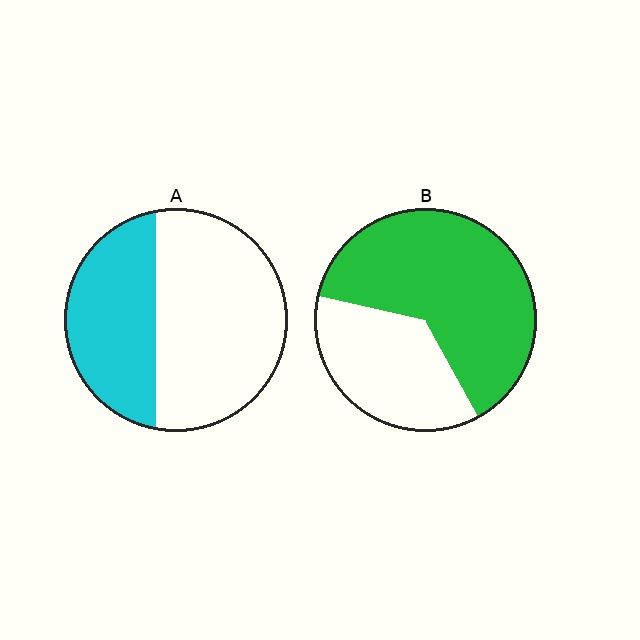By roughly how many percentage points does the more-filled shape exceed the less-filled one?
By roughly 25 percentage points (B over A).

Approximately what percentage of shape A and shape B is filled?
A is approximately 40% and B is approximately 65%.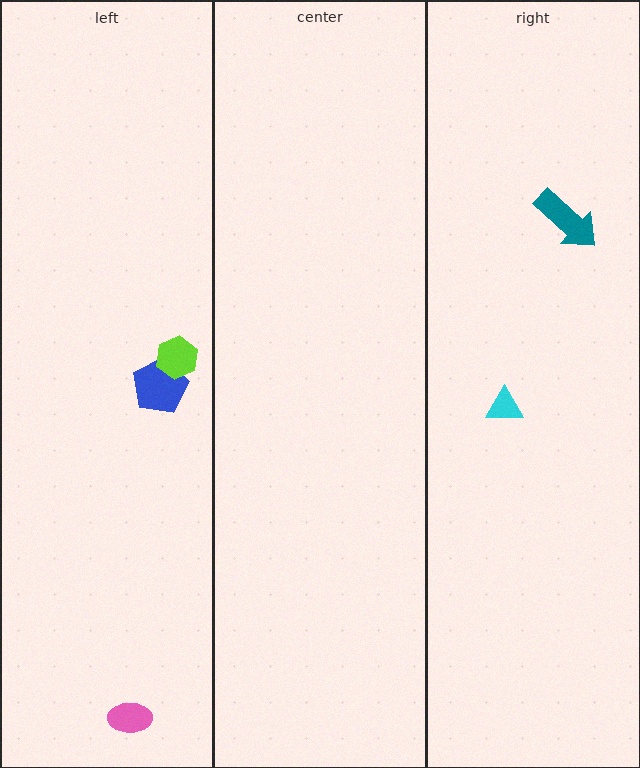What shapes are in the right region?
The cyan triangle, the teal arrow.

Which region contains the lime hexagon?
The left region.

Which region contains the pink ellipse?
The left region.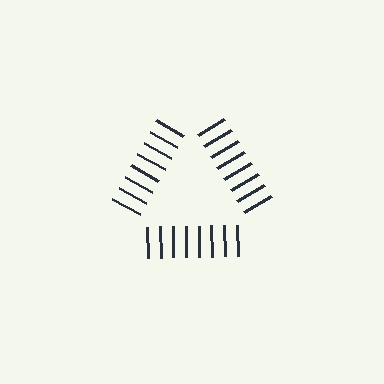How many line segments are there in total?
24 — 8 along each of the 3 edges.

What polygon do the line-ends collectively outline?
An illusory triangle — the line segments terminate on its edges but no continuous stroke is drawn.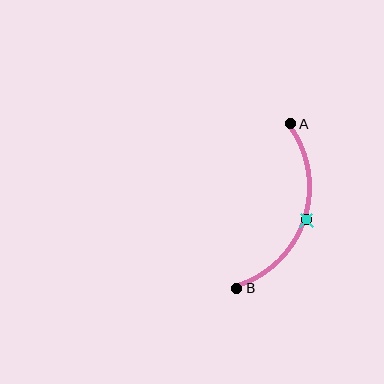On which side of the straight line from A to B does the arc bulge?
The arc bulges to the right of the straight line connecting A and B.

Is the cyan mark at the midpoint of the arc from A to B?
Yes. The cyan mark lies on the arc at equal arc-length from both A and B — it is the arc midpoint.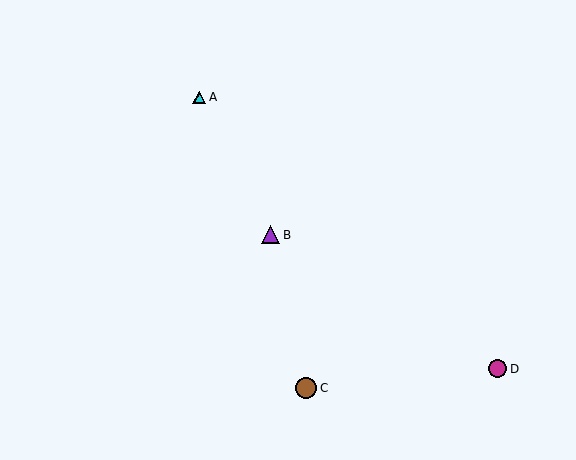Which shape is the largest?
The brown circle (labeled C) is the largest.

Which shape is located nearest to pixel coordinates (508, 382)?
The magenta circle (labeled D) at (498, 369) is nearest to that location.